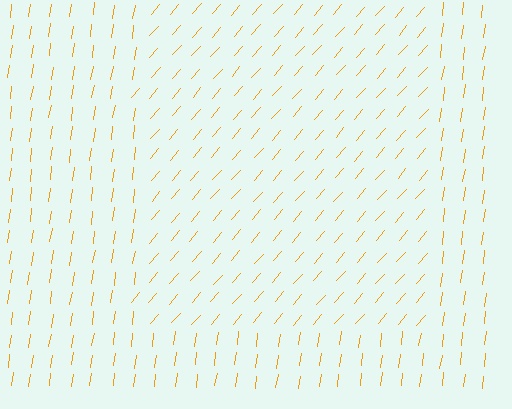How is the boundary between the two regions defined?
The boundary is defined purely by a change in line orientation (approximately 33 degrees difference). All lines are the same color and thickness.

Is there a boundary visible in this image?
Yes, there is a texture boundary formed by a change in line orientation.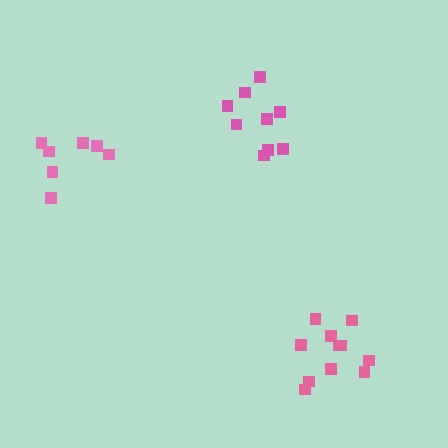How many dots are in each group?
Group 1: 7 dots, Group 2: 11 dots, Group 3: 9 dots (27 total).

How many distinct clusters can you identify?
There are 3 distinct clusters.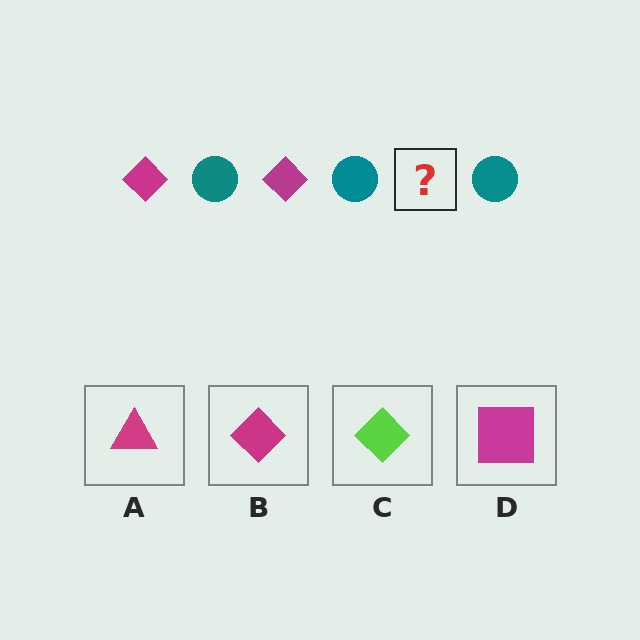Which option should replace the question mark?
Option B.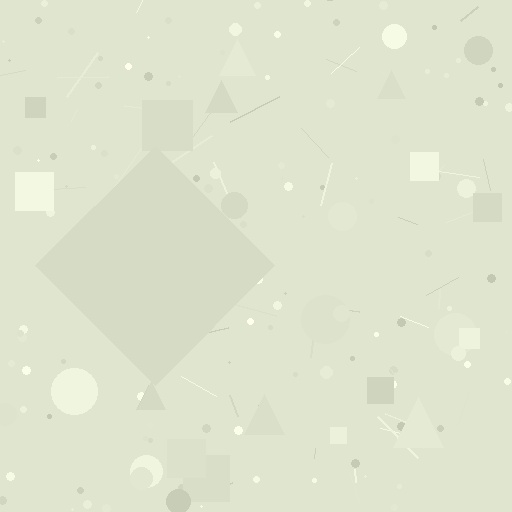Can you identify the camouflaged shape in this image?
The camouflaged shape is a diamond.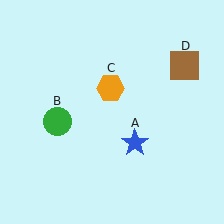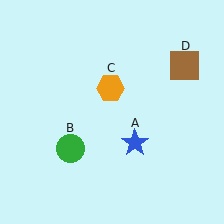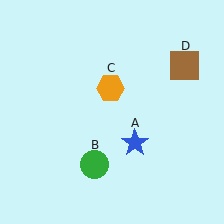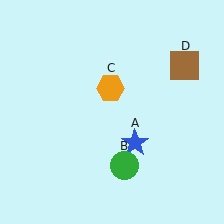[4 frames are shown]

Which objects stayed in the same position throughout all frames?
Blue star (object A) and orange hexagon (object C) and brown square (object D) remained stationary.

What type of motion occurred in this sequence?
The green circle (object B) rotated counterclockwise around the center of the scene.